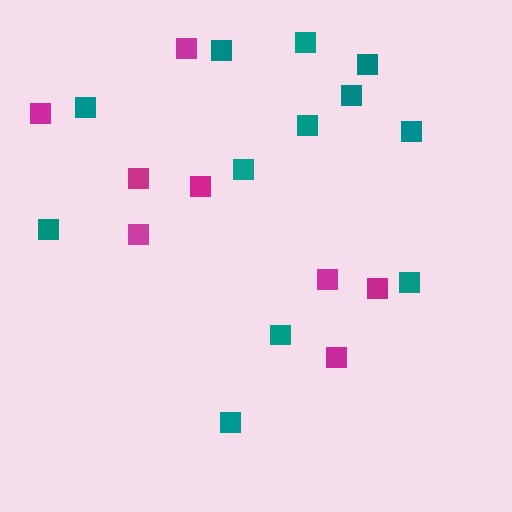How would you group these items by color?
There are 2 groups: one group of teal squares (12) and one group of magenta squares (8).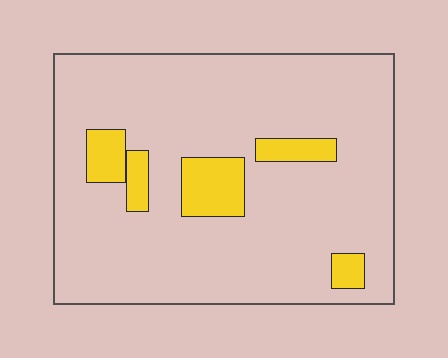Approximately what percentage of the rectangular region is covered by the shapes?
Approximately 10%.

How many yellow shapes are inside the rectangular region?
5.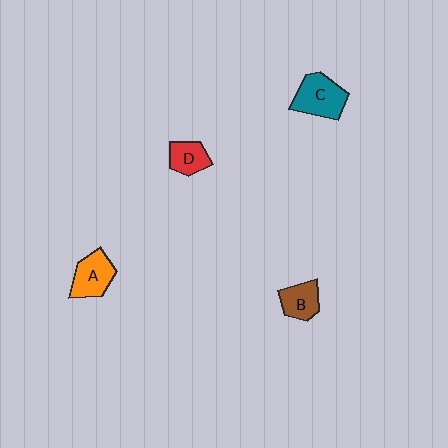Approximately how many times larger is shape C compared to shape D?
Approximately 1.6 times.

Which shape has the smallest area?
Shape D (red).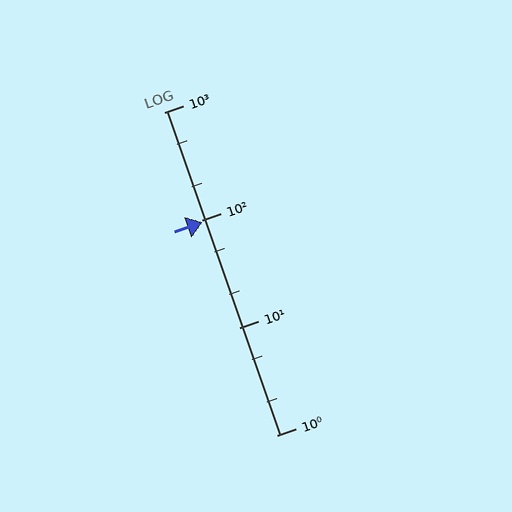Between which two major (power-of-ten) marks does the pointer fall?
The pointer is between 10 and 100.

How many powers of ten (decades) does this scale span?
The scale spans 3 decades, from 1 to 1000.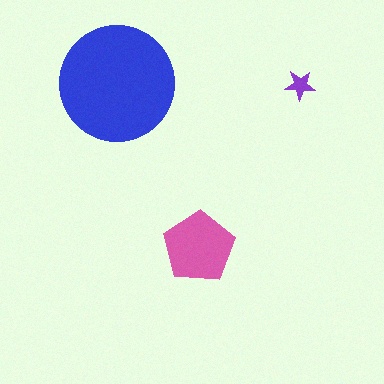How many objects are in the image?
There are 3 objects in the image.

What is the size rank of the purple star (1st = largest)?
3rd.